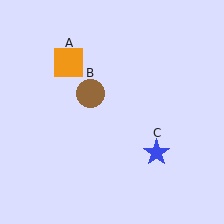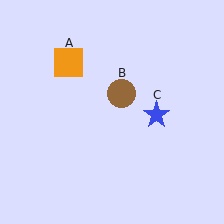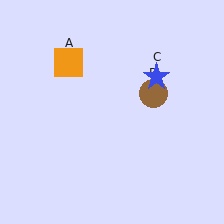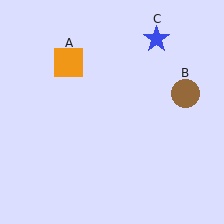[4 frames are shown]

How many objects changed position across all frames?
2 objects changed position: brown circle (object B), blue star (object C).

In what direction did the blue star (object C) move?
The blue star (object C) moved up.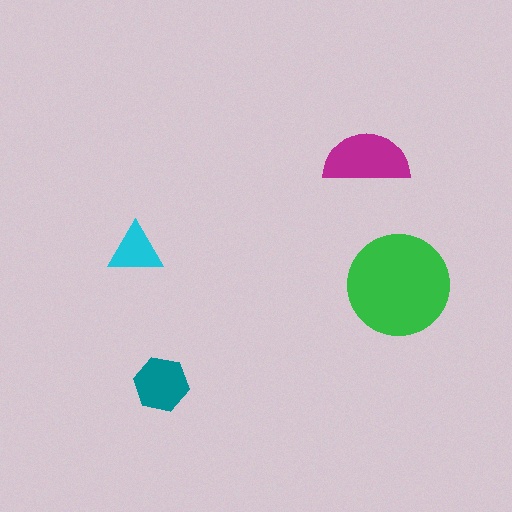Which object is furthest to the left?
The cyan triangle is leftmost.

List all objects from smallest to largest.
The cyan triangle, the teal hexagon, the magenta semicircle, the green circle.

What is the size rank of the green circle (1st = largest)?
1st.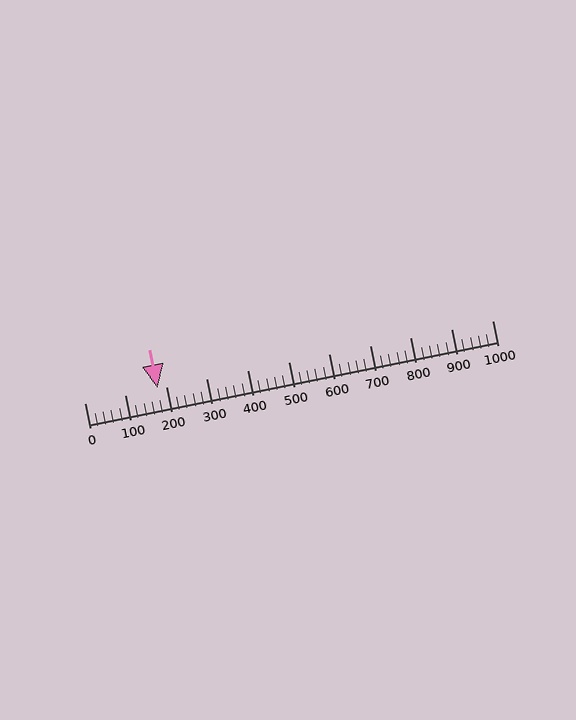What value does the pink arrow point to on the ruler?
The pink arrow points to approximately 180.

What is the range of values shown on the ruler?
The ruler shows values from 0 to 1000.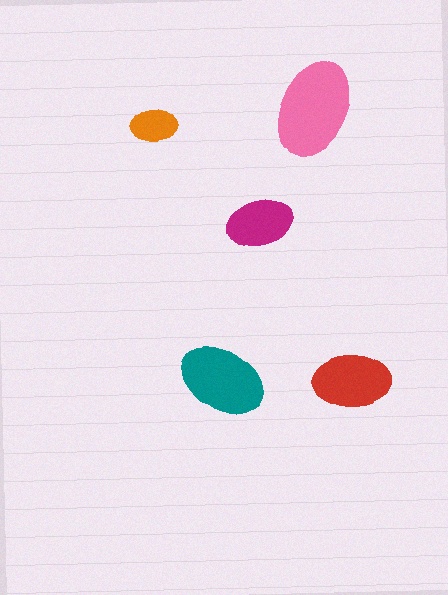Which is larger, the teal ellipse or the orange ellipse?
The teal one.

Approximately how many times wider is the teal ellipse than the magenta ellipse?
About 1.5 times wider.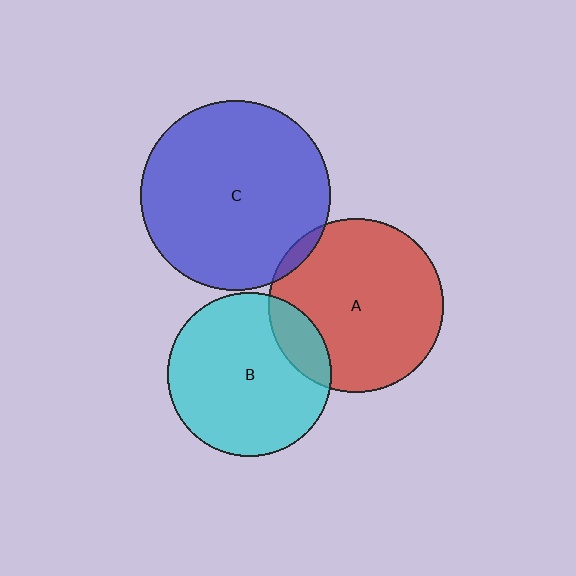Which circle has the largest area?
Circle C (blue).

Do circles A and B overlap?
Yes.